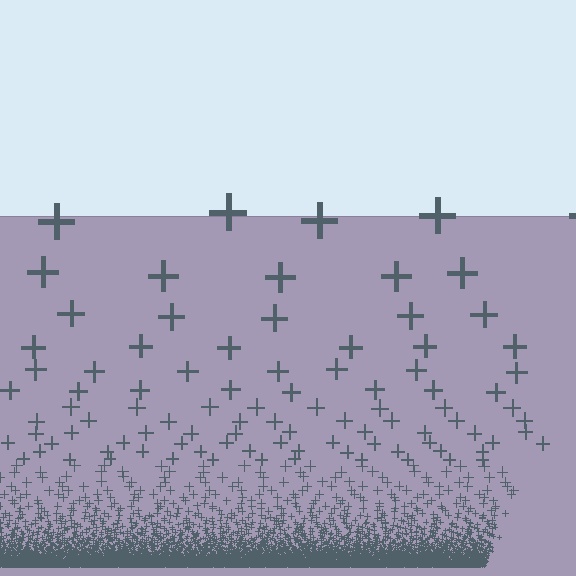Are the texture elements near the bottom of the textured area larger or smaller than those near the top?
Smaller. The gradient is inverted — elements near the bottom are smaller and denser.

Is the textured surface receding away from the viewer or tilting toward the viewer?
The surface appears to tilt toward the viewer. Texture elements get larger and sparser toward the top.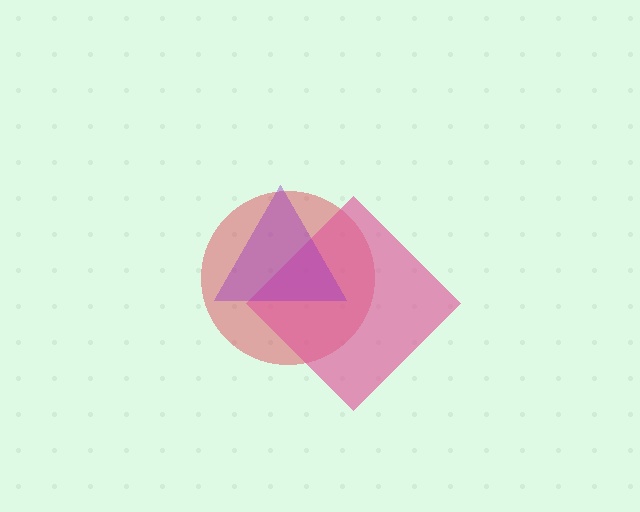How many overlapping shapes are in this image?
There are 3 overlapping shapes in the image.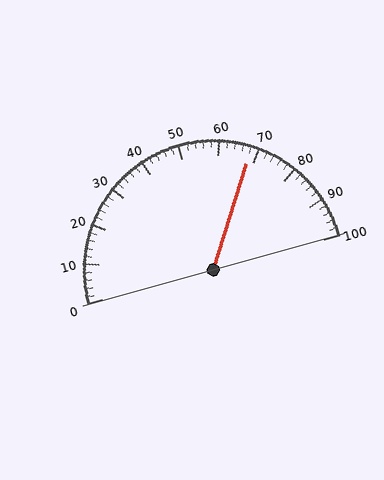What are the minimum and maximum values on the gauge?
The gauge ranges from 0 to 100.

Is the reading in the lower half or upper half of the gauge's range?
The reading is in the upper half of the range (0 to 100).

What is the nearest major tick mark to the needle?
The nearest major tick mark is 70.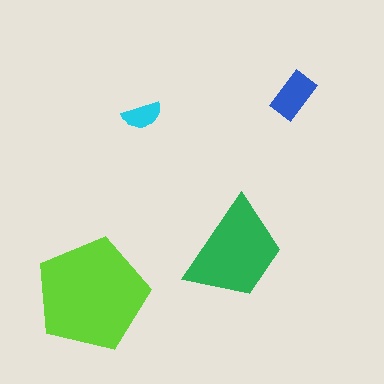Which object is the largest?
The lime pentagon.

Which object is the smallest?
The cyan semicircle.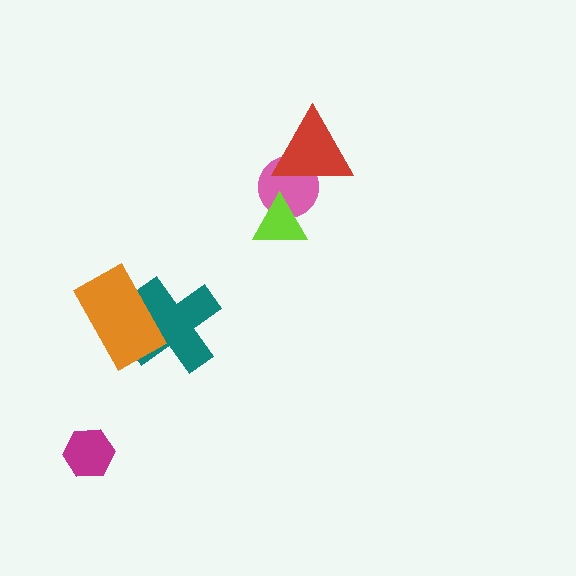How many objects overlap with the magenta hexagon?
0 objects overlap with the magenta hexagon.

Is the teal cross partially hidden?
Yes, it is partially covered by another shape.